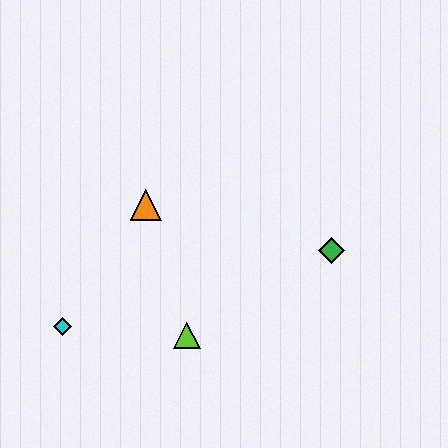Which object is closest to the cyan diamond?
The lime triangle is closest to the cyan diamond.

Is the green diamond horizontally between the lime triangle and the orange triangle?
No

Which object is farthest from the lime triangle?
The green diamond is farthest from the lime triangle.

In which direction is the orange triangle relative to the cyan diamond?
The orange triangle is above the cyan diamond.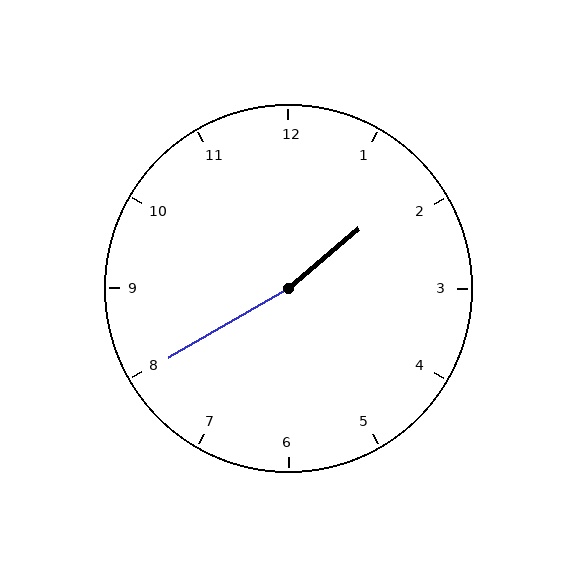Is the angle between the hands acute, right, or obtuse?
It is obtuse.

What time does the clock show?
1:40.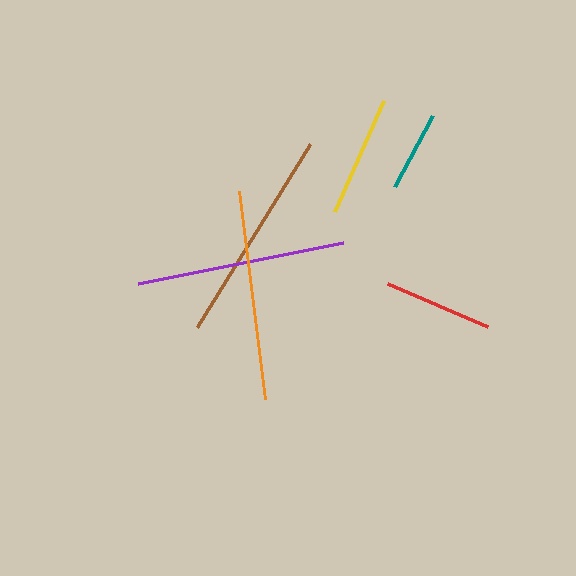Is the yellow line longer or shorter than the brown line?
The brown line is longer than the yellow line.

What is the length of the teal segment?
The teal segment is approximately 81 pixels long.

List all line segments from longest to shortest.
From longest to shortest: brown, orange, purple, yellow, red, teal.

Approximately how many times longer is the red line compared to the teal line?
The red line is approximately 1.4 times the length of the teal line.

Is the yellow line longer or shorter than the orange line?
The orange line is longer than the yellow line.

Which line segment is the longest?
The brown line is the longest at approximately 215 pixels.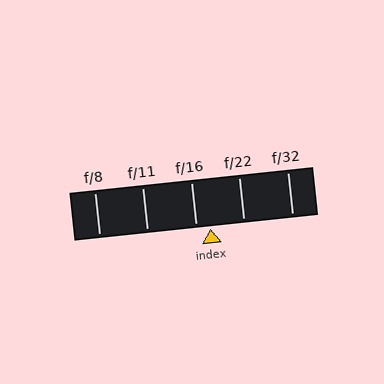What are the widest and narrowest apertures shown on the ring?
The widest aperture shown is f/8 and the narrowest is f/32.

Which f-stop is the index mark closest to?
The index mark is closest to f/16.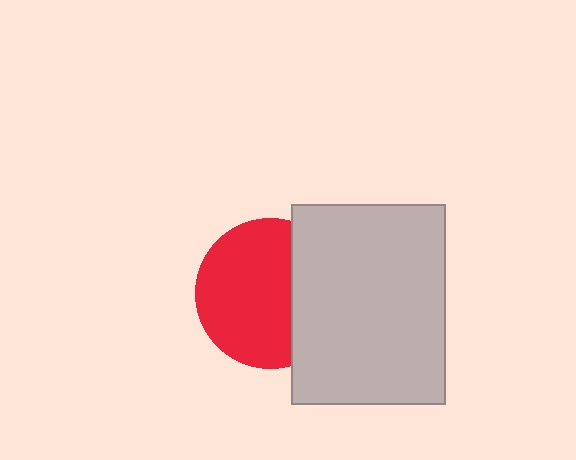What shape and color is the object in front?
The object in front is a light gray rectangle.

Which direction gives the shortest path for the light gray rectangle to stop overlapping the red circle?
Moving right gives the shortest separation.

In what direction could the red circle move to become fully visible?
The red circle could move left. That would shift it out from behind the light gray rectangle entirely.